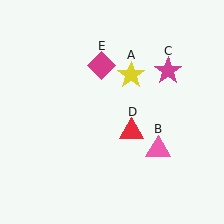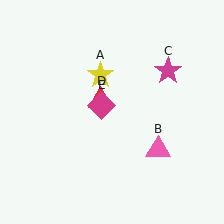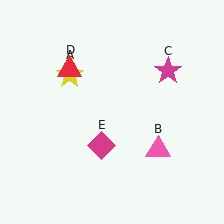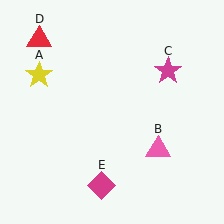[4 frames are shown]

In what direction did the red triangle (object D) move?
The red triangle (object D) moved up and to the left.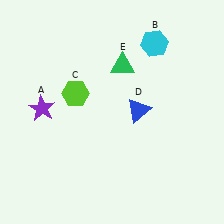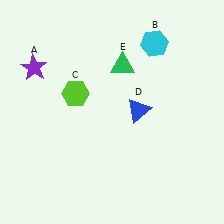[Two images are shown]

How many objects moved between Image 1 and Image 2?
1 object moved between the two images.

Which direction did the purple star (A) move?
The purple star (A) moved up.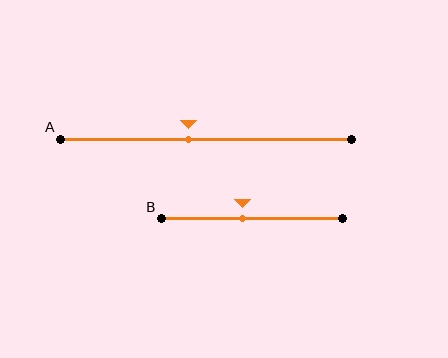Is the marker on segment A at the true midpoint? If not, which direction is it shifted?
No, the marker on segment A is shifted to the left by about 6% of the segment length.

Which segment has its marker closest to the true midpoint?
Segment B has its marker closest to the true midpoint.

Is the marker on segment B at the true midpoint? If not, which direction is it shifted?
No, the marker on segment B is shifted to the left by about 5% of the segment length.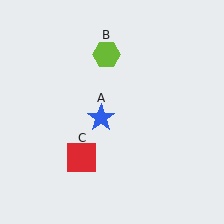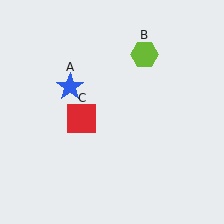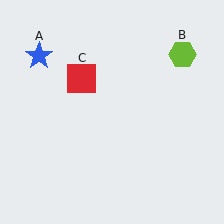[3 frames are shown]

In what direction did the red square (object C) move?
The red square (object C) moved up.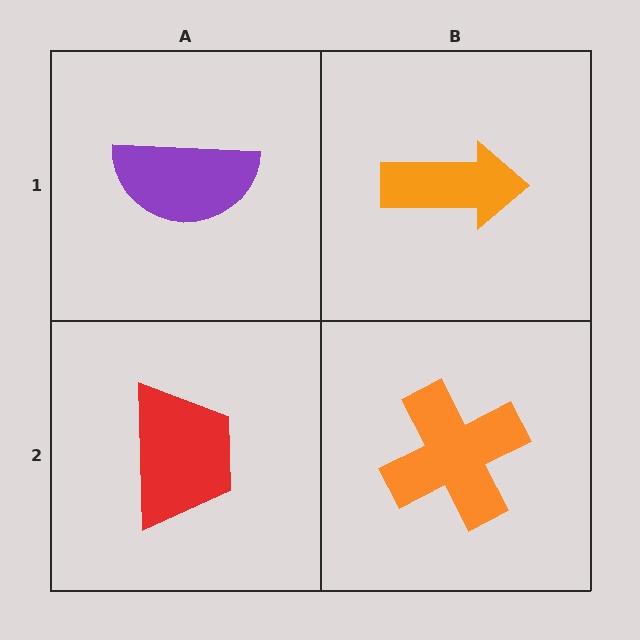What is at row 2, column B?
An orange cross.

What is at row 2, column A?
A red trapezoid.